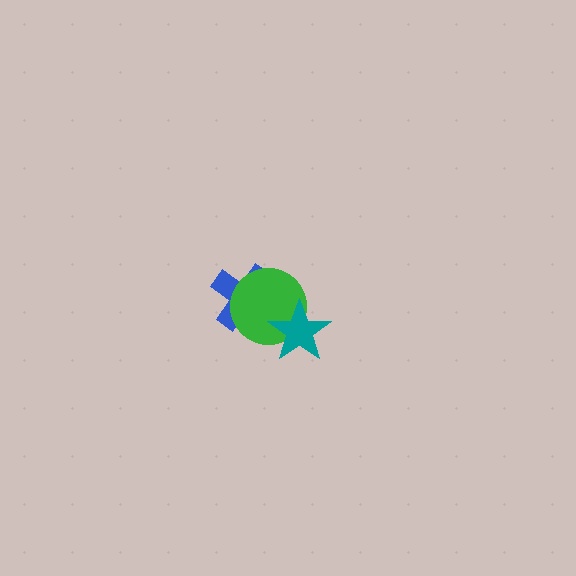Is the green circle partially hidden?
Yes, it is partially covered by another shape.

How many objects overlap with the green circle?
2 objects overlap with the green circle.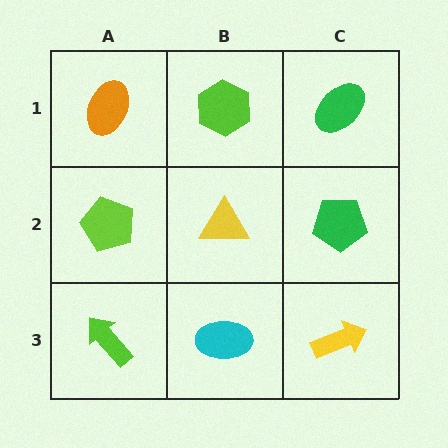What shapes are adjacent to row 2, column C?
A green ellipse (row 1, column C), a yellow arrow (row 3, column C), a yellow triangle (row 2, column B).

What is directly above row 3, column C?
A green pentagon.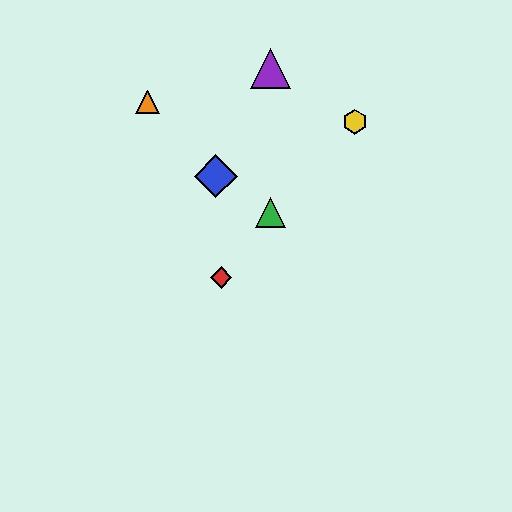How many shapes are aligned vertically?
2 shapes (the green triangle, the purple triangle) are aligned vertically.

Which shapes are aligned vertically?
The green triangle, the purple triangle are aligned vertically.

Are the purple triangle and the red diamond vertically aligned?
No, the purple triangle is at x≈270 and the red diamond is at x≈221.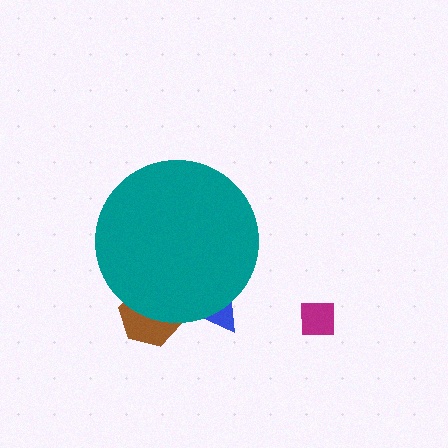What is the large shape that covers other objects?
A teal circle.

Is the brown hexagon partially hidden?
Yes, the brown hexagon is partially hidden behind the teal circle.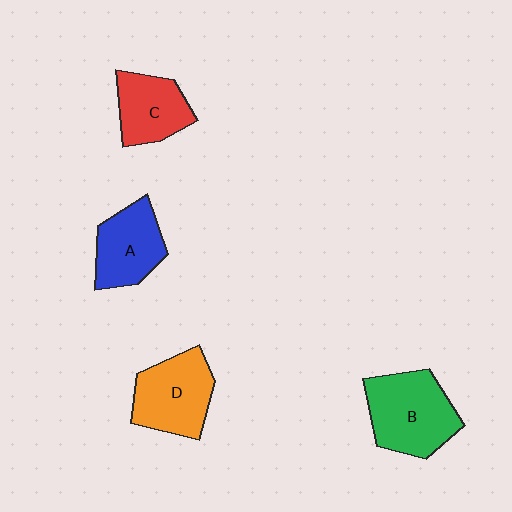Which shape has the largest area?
Shape B (green).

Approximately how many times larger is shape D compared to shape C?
Approximately 1.3 times.